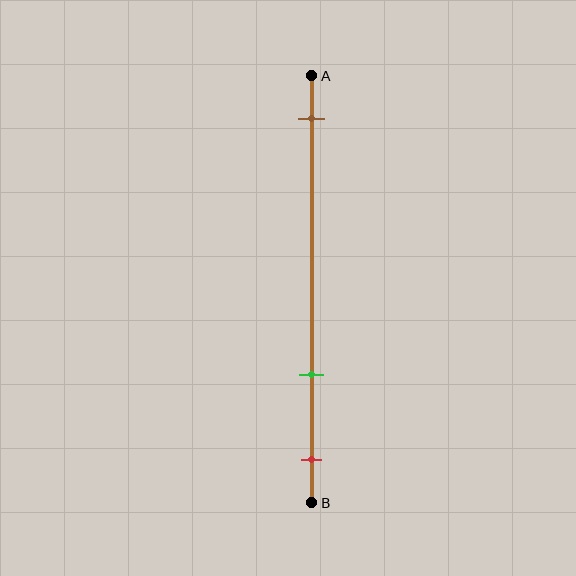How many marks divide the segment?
There are 3 marks dividing the segment.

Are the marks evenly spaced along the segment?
No, the marks are not evenly spaced.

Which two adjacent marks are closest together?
The green and red marks are the closest adjacent pair.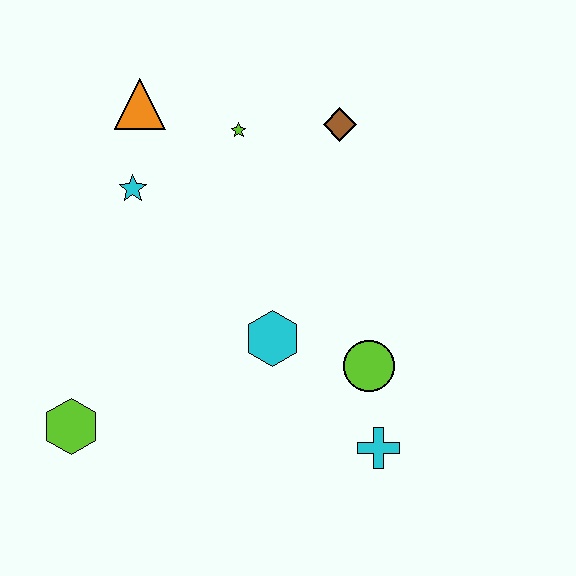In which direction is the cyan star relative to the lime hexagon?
The cyan star is above the lime hexagon.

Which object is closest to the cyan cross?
The lime circle is closest to the cyan cross.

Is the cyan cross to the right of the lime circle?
Yes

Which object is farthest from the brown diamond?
The lime hexagon is farthest from the brown diamond.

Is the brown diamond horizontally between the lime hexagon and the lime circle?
Yes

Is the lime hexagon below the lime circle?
Yes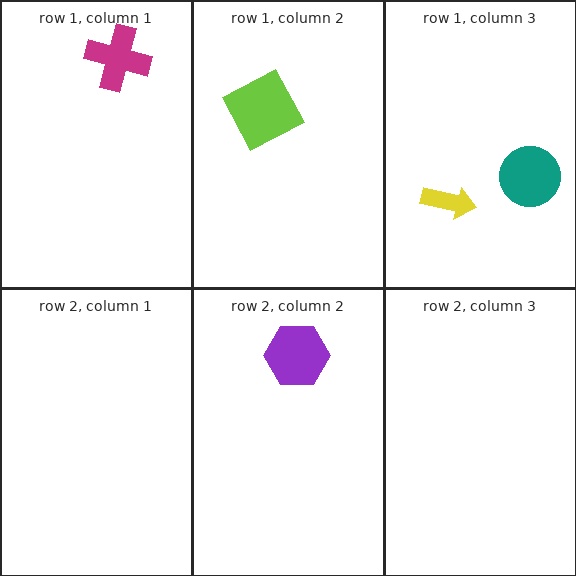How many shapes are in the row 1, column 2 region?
1.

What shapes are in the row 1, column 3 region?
The yellow arrow, the teal circle.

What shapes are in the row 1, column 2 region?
The lime square.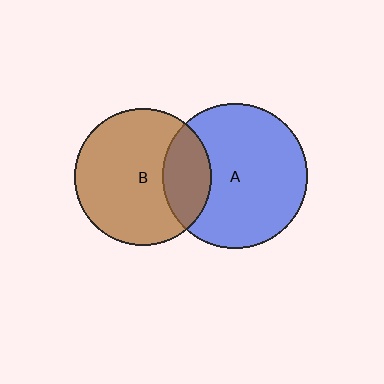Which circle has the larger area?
Circle A (blue).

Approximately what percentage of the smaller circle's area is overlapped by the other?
Approximately 25%.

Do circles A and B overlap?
Yes.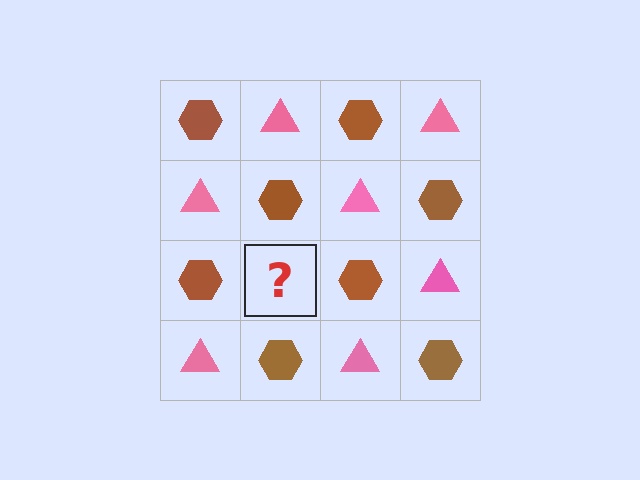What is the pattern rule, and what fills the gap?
The rule is that it alternates brown hexagon and pink triangle in a checkerboard pattern. The gap should be filled with a pink triangle.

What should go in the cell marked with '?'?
The missing cell should contain a pink triangle.